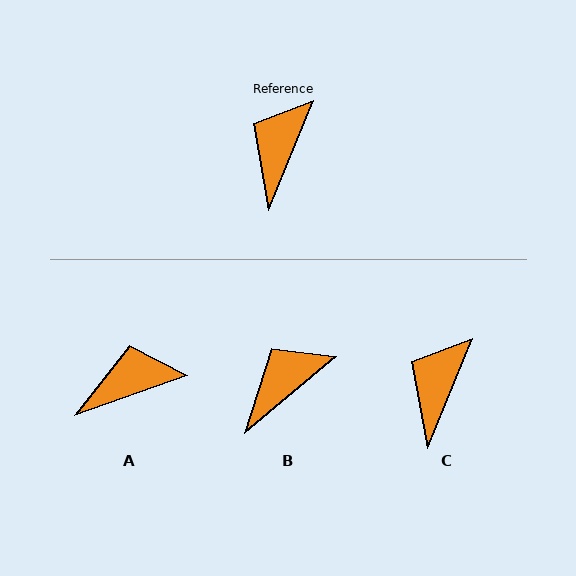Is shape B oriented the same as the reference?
No, it is off by about 28 degrees.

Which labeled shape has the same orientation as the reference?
C.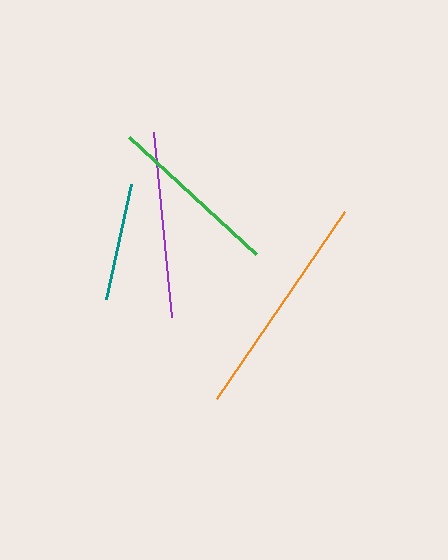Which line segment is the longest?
The orange line is the longest at approximately 227 pixels.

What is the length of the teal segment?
The teal segment is approximately 117 pixels long.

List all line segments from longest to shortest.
From longest to shortest: orange, purple, green, teal.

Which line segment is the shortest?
The teal line is the shortest at approximately 117 pixels.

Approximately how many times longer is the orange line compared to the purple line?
The orange line is approximately 1.2 times the length of the purple line.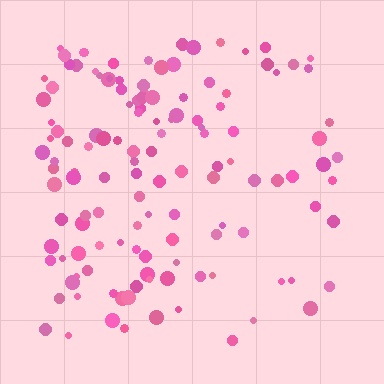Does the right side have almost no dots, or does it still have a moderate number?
Still a moderate number, just noticeably fewer than the left.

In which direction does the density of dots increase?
From right to left, with the left side densest.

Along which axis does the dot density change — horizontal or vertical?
Horizontal.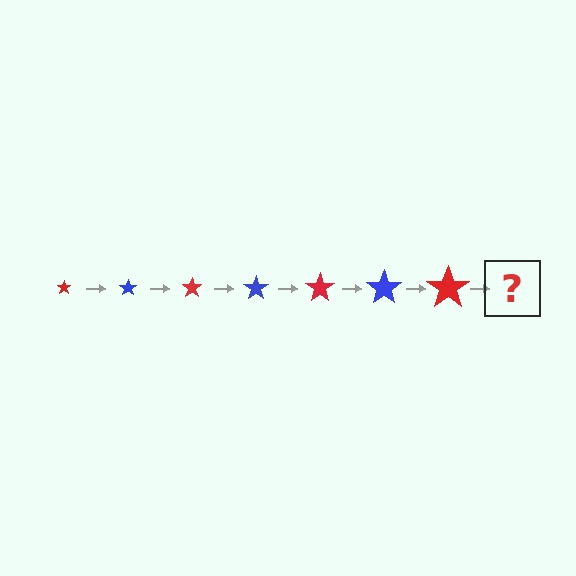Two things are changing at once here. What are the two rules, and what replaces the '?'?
The two rules are that the star grows larger each step and the color cycles through red and blue. The '?' should be a blue star, larger than the previous one.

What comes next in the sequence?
The next element should be a blue star, larger than the previous one.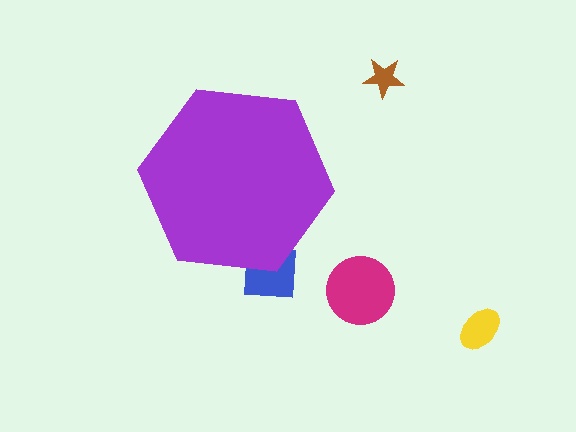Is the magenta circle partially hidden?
No, the magenta circle is fully visible.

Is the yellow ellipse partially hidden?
No, the yellow ellipse is fully visible.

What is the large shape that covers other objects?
A purple hexagon.